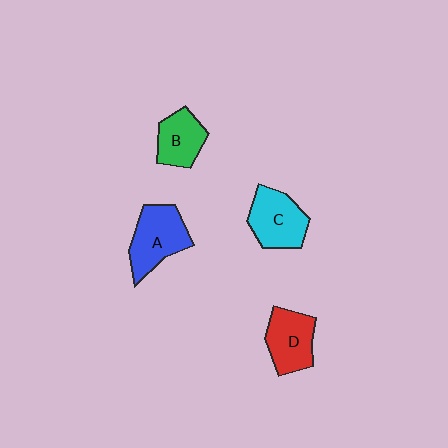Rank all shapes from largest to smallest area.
From largest to smallest: A (blue), C (cyan), D (red), B (green).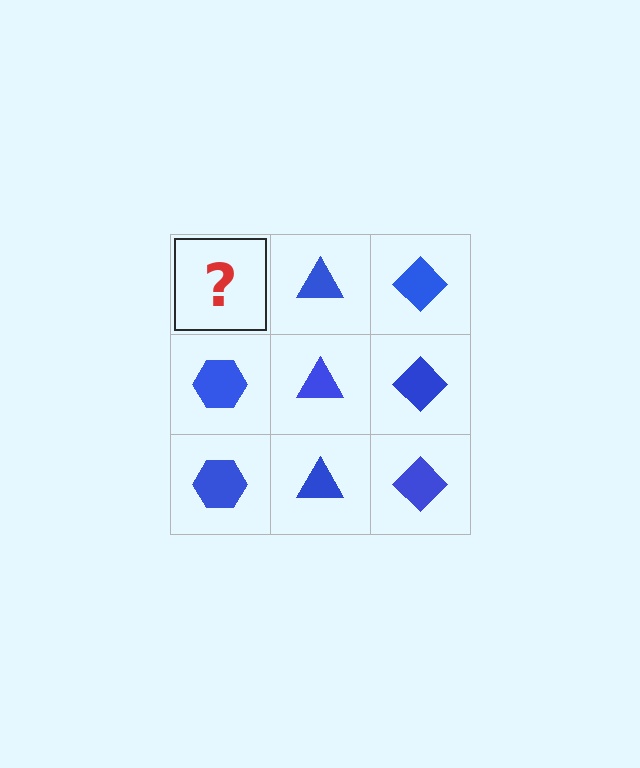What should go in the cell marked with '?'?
The missing cell should contain a blue hexagon.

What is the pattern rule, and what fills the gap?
The rule is that each column has a consistent shape. The gap should be filled with a blue hexagon.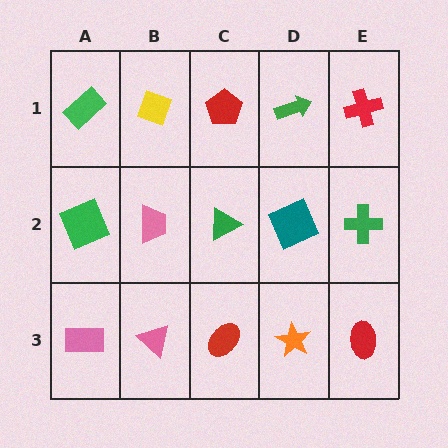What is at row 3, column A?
A pink rectangle.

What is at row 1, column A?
A green rectangle.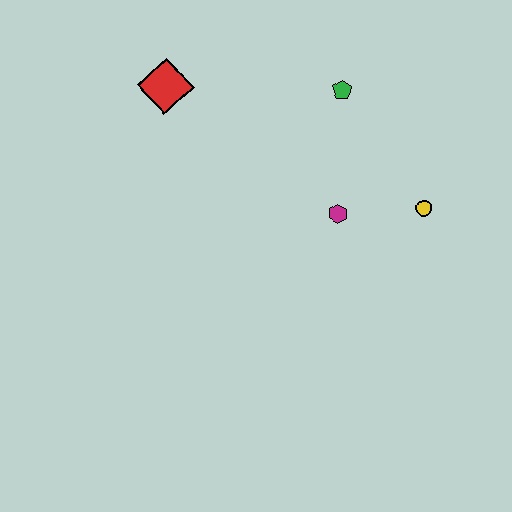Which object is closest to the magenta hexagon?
The yellow circle is closest to the magenta hexagon.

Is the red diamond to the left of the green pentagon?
Yes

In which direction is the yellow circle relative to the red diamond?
The yellow circle is to the right of the red diamond.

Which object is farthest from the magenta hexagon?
The red diamond is farthest from the magenta hexagon.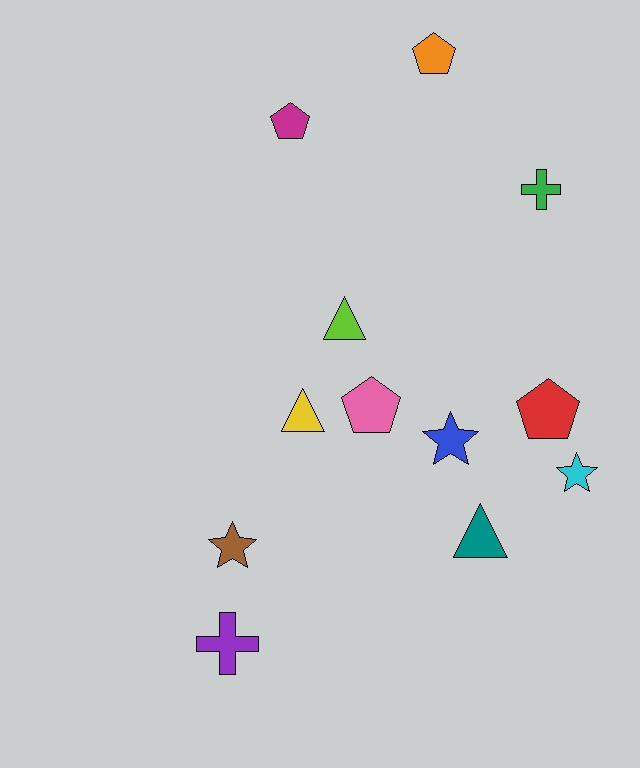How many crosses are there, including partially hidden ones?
There are 2 crosses.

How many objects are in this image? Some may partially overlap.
There are 12 objects.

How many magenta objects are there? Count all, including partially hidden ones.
There is 1 magenta object.